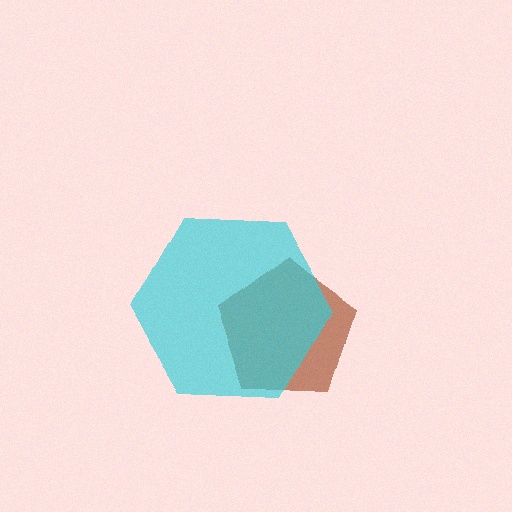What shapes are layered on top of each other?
The layered shapes are: a brown pentagon, a cyan hexagon.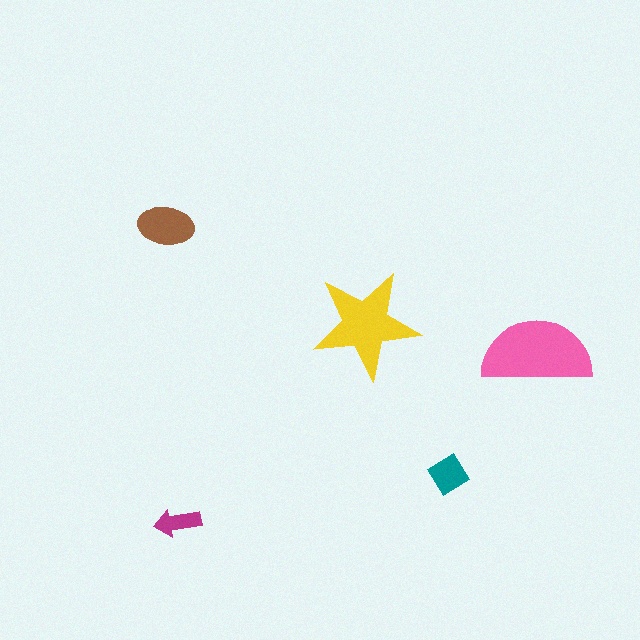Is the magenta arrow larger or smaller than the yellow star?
Smaller.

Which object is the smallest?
The magenta arrow.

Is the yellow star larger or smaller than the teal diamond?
Larger.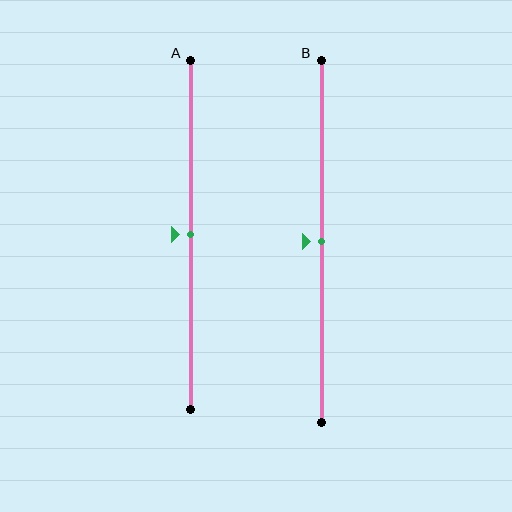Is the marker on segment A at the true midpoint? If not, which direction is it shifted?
Yes, the marker on segment A is at the true midpoint.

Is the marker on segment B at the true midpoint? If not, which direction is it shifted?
Yes, the marker on segment B is at the true midpoint.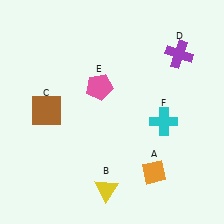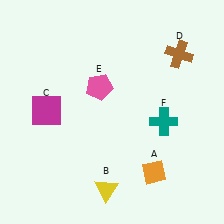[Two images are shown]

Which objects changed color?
C changed from brown to magenta. D changed from purple to brown. F changed from cyan to teal.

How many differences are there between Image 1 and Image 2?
There are 3 differences between the two images.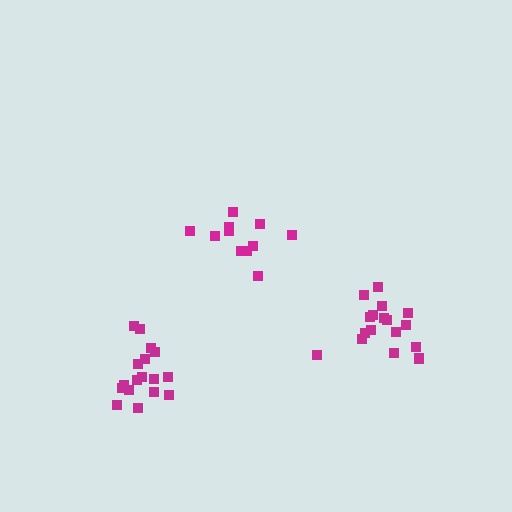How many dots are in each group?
Group 1: 11 dots, Group 2: 17 dots, Group 3: 17 dots (45 total).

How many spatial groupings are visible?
There are 3 spatial groupings.